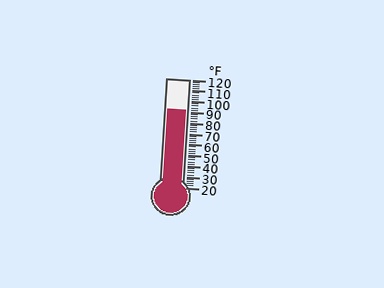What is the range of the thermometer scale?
The thermometer scale ranges from 20°F to 120°F.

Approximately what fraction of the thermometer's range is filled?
The thermometer is filled to approximately 70% of its range.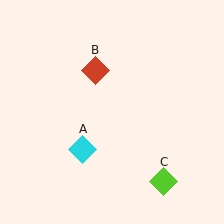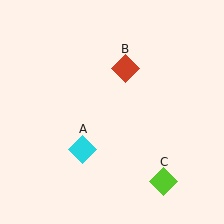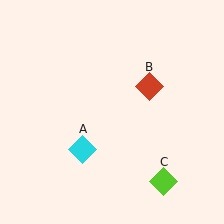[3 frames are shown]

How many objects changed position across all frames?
1 object changed position: red diamond (object B).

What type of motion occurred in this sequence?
The red diamond (object B) rotated clockwise around the center of the scene.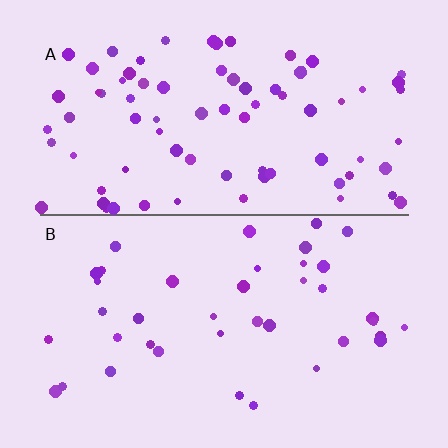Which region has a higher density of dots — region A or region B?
A (the top).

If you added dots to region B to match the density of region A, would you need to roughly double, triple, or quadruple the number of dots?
Approximately double.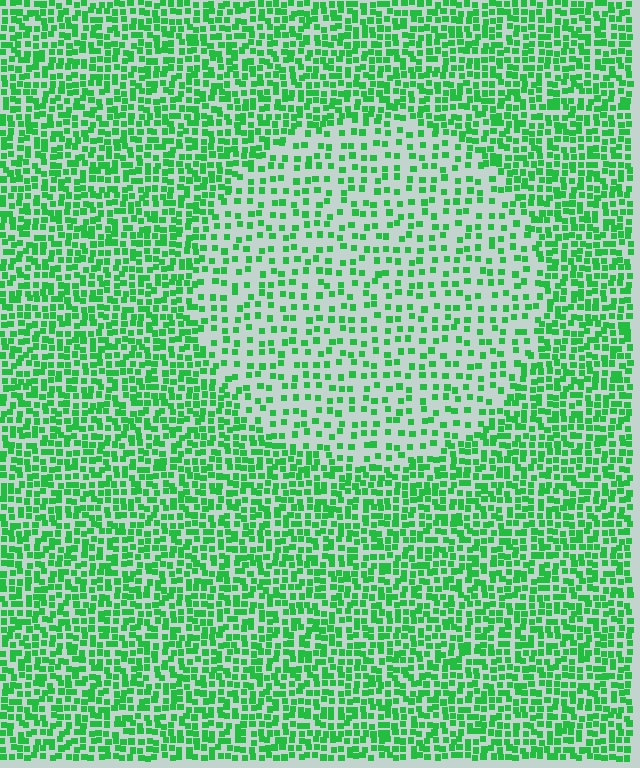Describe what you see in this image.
The image contains small green elements arranged at two different densities. A circle-shaped region is visible where the elements are less densely packed than the surrounding area.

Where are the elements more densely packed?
The elements are more densely packed outside the circle boundary.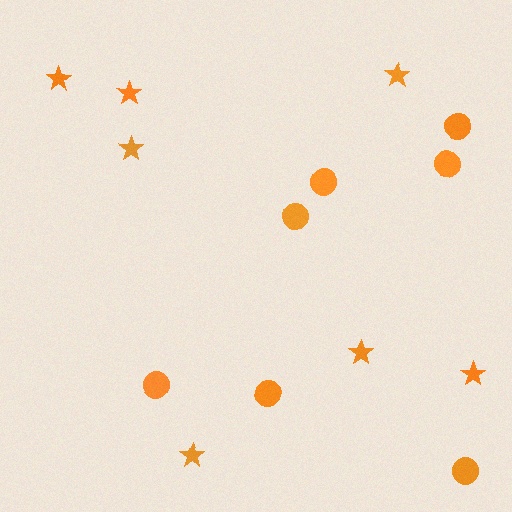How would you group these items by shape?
There are 2 groups: one group of stars (7) and one group of circles (7).